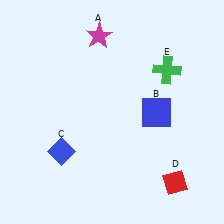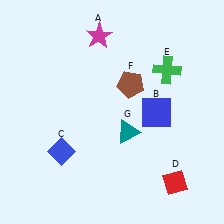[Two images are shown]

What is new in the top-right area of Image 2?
A brown pentagon (F) was added in the top-right area of Image 2.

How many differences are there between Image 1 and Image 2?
There are 2 differences between the two images.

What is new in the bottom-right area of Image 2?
A teal triangle (G) was added in the bottom-right area of Image 2.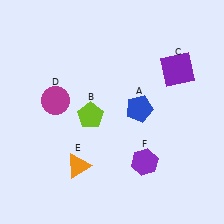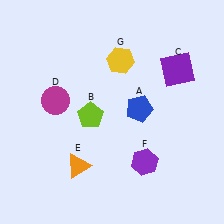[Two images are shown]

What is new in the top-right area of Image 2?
A yellow hexagon (G) was added in the top-right area of Image 2.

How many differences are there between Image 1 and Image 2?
There is 1 difference between the two images.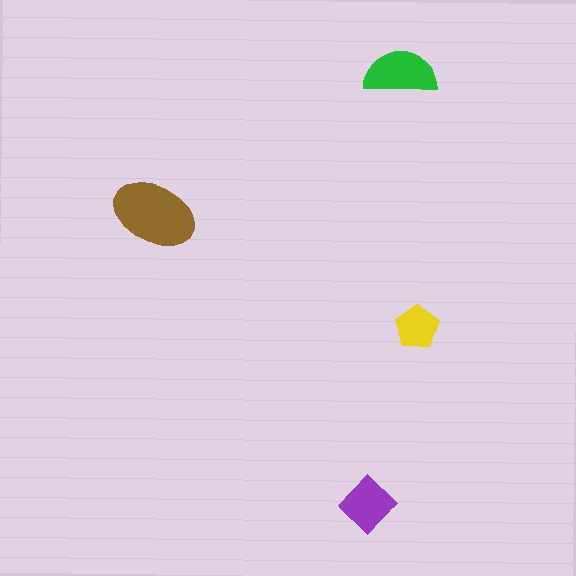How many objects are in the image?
There are 4 objects in the image.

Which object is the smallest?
The yellow pentagon.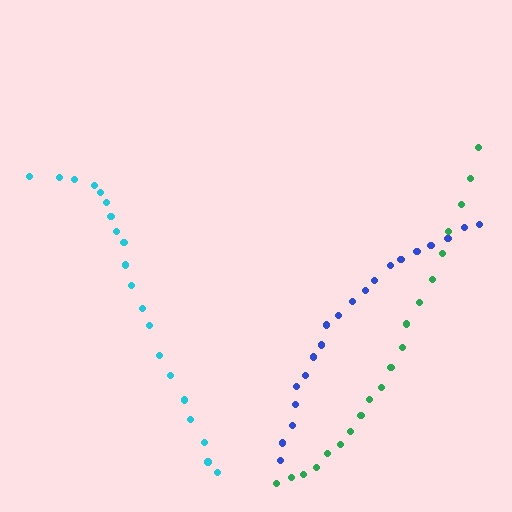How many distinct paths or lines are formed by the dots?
There are 3 distinct paths.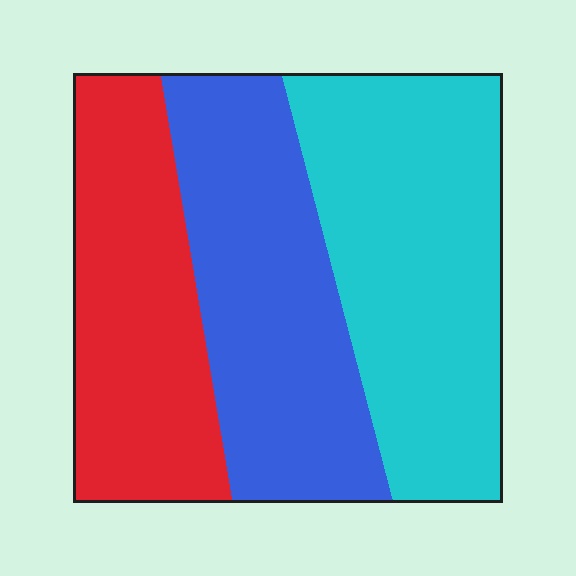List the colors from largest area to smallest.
From largest to smallest: cyan, blue, red.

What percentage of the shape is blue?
Blue takes up about one third (1/3) of the shape.